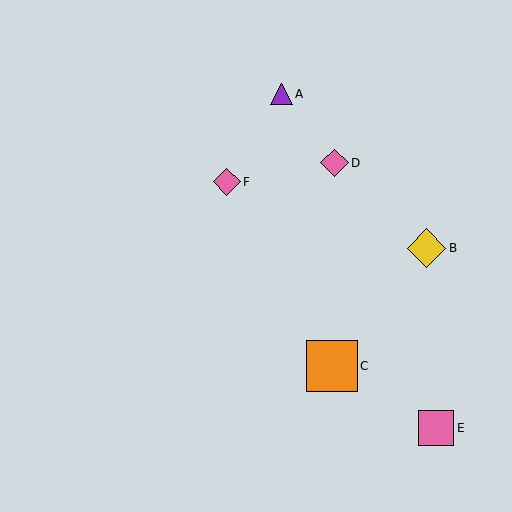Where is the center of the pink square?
The center of the pink square is at (436, 428).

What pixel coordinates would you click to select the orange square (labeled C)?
Click at (332, 366) to select the orange square C.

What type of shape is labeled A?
Shape A is a purple triangle.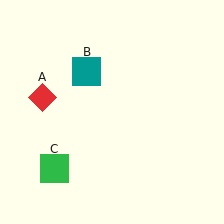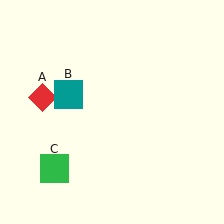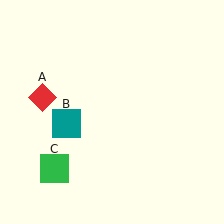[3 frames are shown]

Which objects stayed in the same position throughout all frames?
Red diamond (object A) and green square (object C) remained stationary.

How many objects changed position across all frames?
1 object changed position: teal square (object B).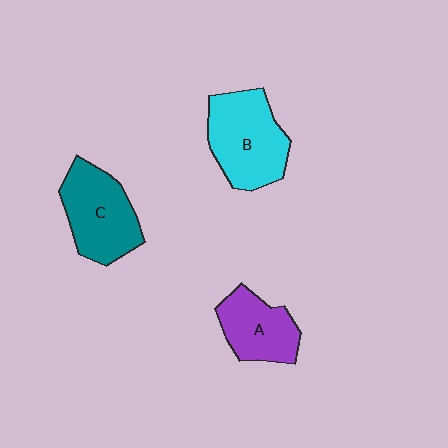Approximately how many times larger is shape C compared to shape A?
Approximately 1.3 times.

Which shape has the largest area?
Shape B (cyan).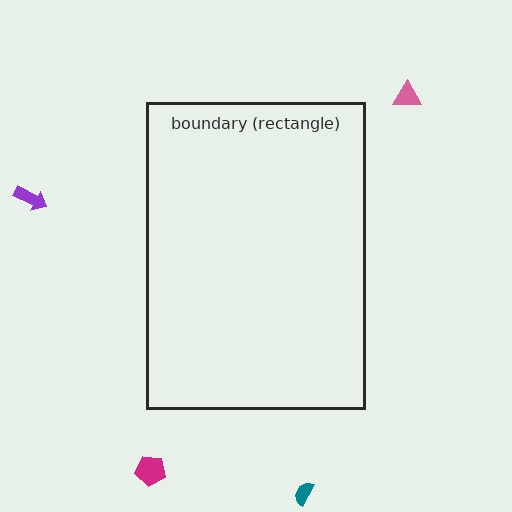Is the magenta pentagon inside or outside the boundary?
Outside.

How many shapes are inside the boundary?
0 inside, 4 outside.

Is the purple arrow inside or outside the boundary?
Outside.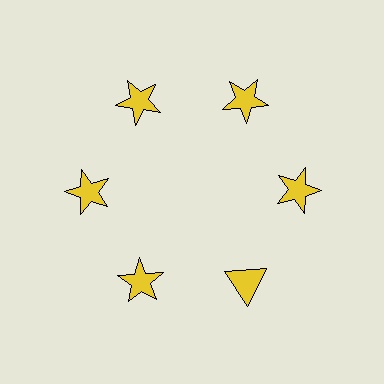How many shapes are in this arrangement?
There are 6 shapes arranged in a ring pattern.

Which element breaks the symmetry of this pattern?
The yellow triangle at roughly the 5 o'clock position breaks the symmetry. All other shapes are yellow stars.